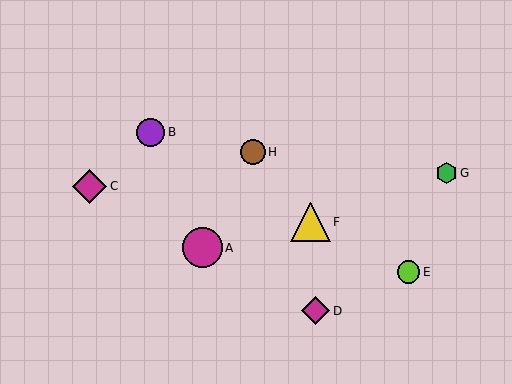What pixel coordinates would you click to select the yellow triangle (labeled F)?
Click at (310, 222) to select the yellow triangle F.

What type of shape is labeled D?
Shape D is a magenta diamond.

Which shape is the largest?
The magenta circle (labeled A) is the largest.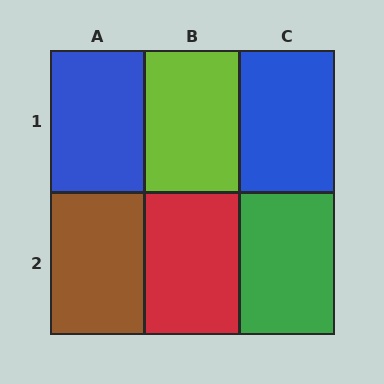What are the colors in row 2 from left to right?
Brown, red, green.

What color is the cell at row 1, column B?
Lime.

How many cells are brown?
1 cell is brown.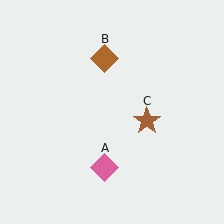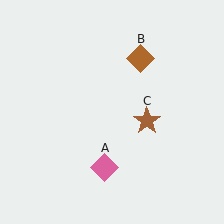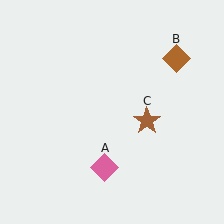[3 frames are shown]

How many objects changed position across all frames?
1 object changed position: brown diamond (object B).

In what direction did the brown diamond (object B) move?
The brown diamond (object B) moved right.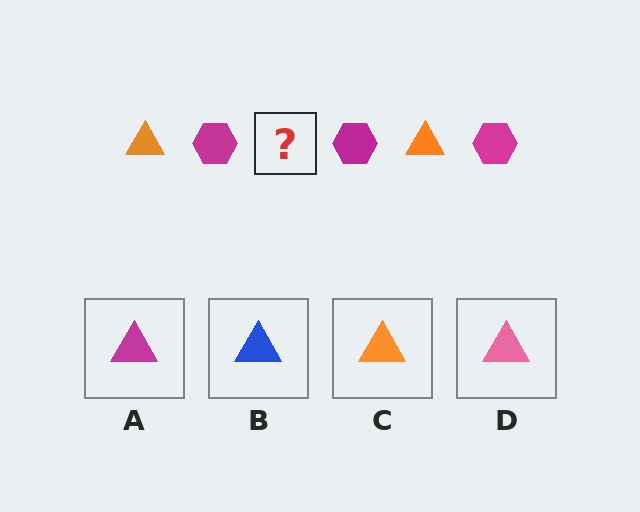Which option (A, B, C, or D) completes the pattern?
C.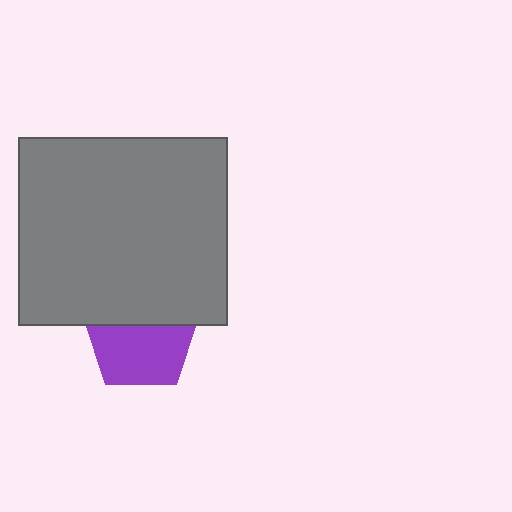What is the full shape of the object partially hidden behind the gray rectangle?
The partially hidden object is a purple pentagon.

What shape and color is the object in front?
The object in front is a gray rectangle.